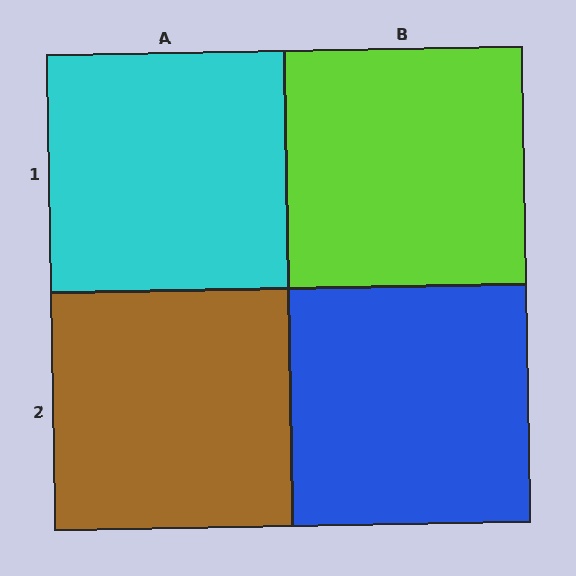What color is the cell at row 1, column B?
Lime.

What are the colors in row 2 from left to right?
Brown, blue.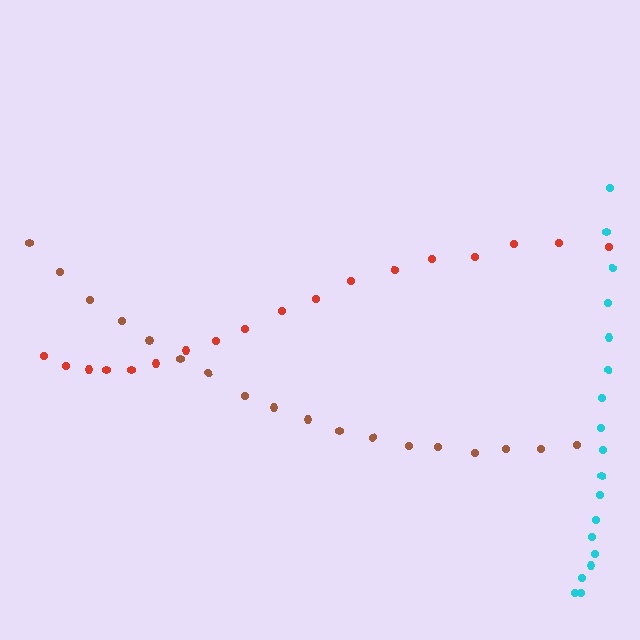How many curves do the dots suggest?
There are 3 distinct paths.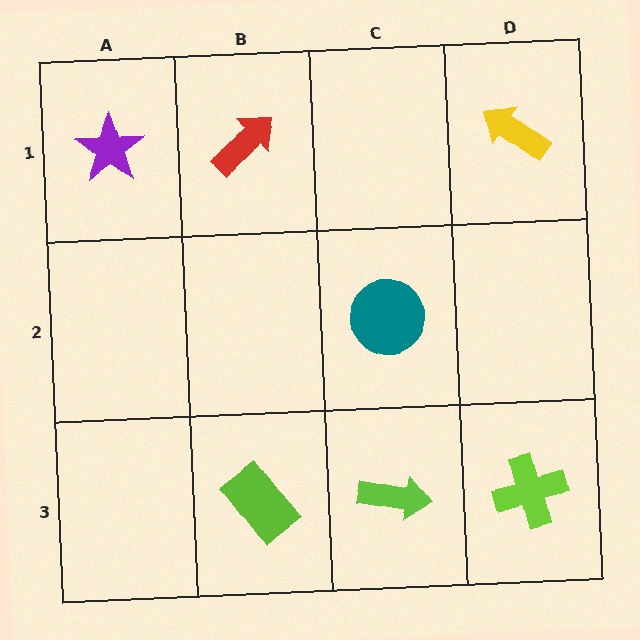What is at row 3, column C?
A lime arrow.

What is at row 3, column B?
A lime rectangle.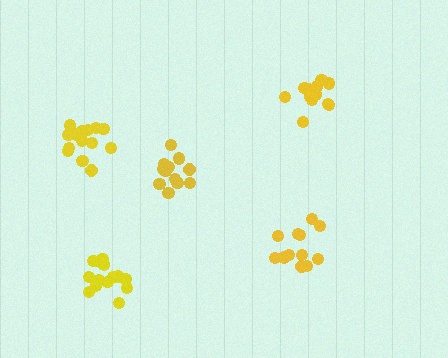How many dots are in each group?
Group 1: 13 dots, Group 2: 15 dots, Group 3: 12 dots, Group 4: 13 dots, Group 5: 14 dots (67 total).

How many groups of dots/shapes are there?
There are 5 groups.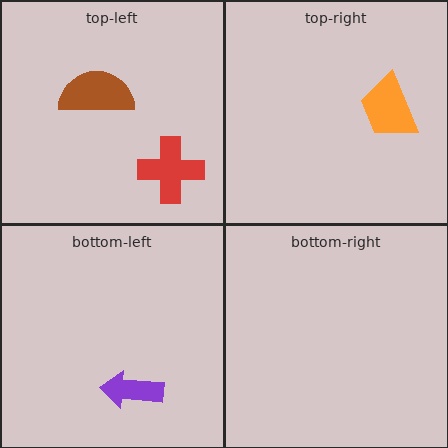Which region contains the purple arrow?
The bottom-left region.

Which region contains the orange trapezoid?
The top-right region.